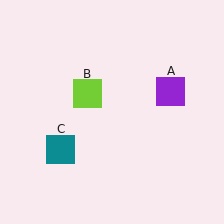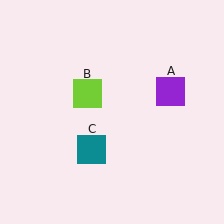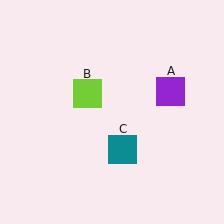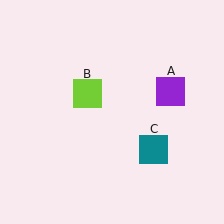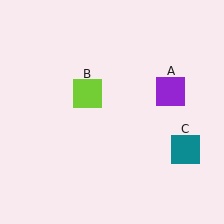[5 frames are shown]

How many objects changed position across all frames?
1 object changed position: teal square (object C).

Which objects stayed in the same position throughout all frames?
Purple square (object A) and lime square (object B) remained stationary.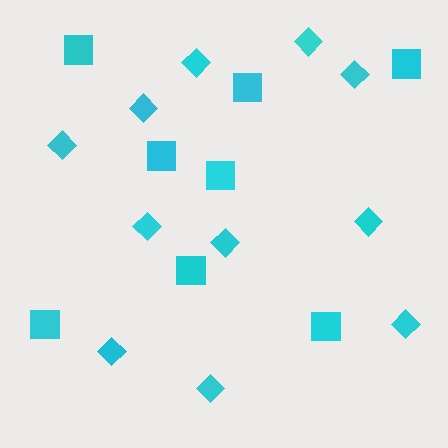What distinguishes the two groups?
There are 2 groups: one group of diamonds (11) and one group of squares (8).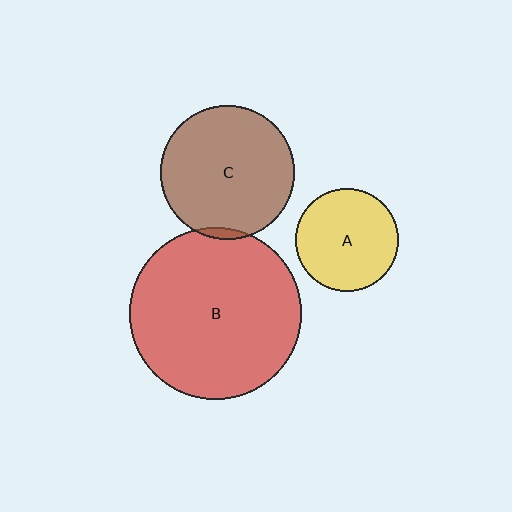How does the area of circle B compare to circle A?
Approximately 2.8 times.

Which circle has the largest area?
Circle B (red).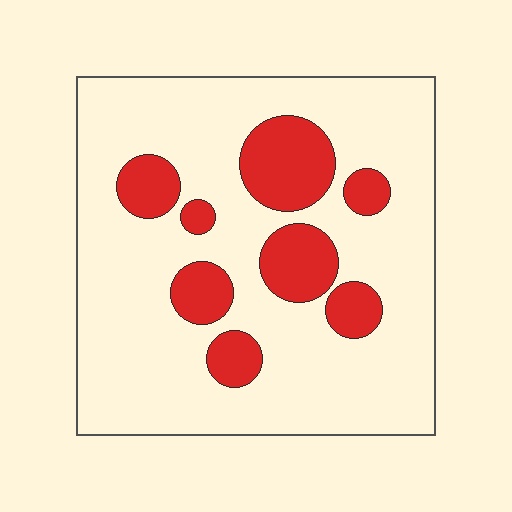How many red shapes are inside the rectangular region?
8.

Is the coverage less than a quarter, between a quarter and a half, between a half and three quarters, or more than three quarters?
Less than a quarter.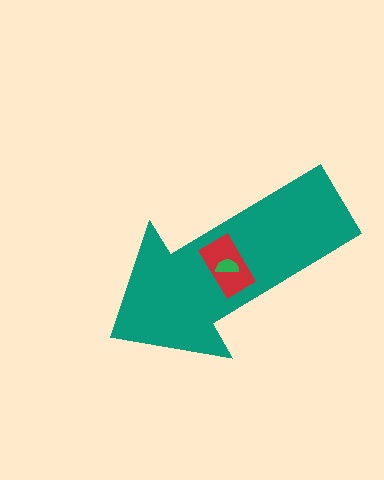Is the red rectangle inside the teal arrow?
Yes.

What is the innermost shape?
The green semicircle.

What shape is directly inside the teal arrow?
The red rectangle.